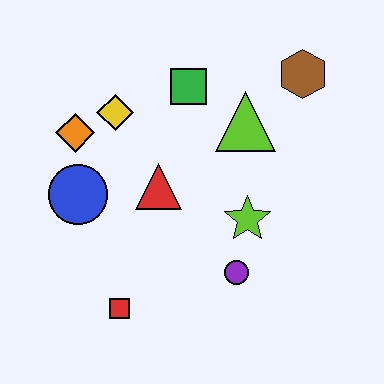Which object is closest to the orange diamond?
The yellow diamond is closest to the orange diamond.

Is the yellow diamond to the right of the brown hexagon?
No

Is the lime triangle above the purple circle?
Yes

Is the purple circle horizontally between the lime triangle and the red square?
Yes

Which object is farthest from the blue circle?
The brown hexagon is farthest from the blue circle.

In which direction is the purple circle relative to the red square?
The purple circle is to the right of the red square.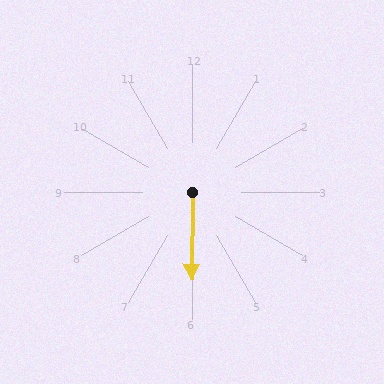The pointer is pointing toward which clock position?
Roughly 6 o'clock.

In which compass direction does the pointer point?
South.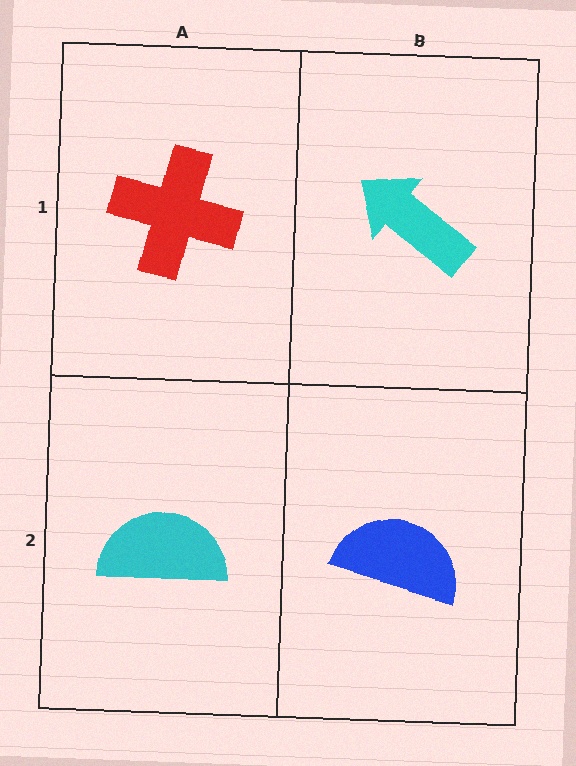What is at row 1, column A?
A red cross.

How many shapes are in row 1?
2 shapes.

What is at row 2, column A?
A cyan semicircle.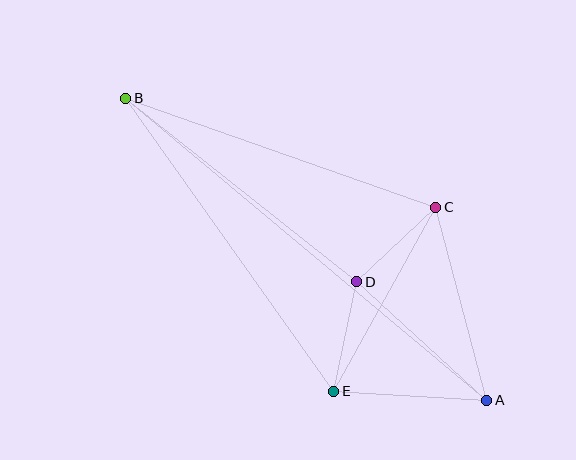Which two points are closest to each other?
Points C and D are closest to each other.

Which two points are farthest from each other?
Points A and B are farthest from each other.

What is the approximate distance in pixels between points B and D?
The distance between B and D is approximately 295 pixels.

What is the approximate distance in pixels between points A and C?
The distance between A and C is approximately 200 pixels.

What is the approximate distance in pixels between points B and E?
The distance between B and E is approximately 359 pixels.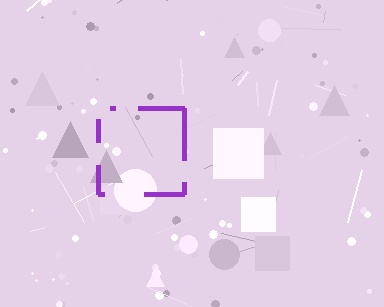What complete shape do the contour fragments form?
The contour fragments form a square.